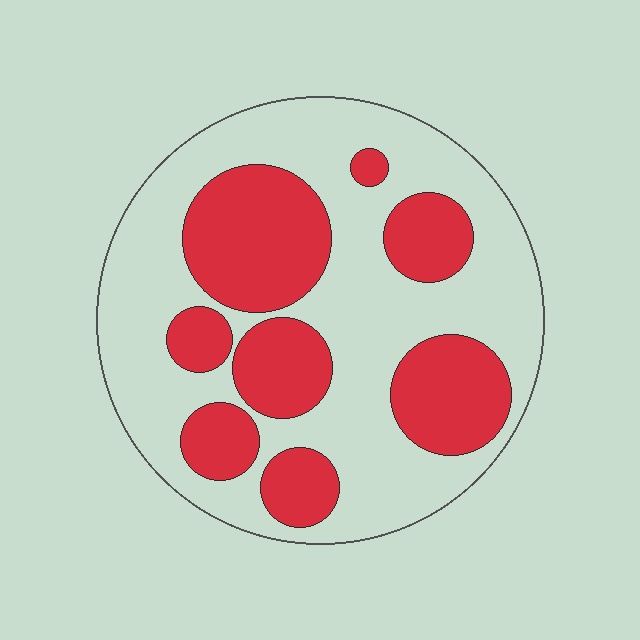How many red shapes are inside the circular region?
8.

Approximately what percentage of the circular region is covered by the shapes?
Approximately 35%.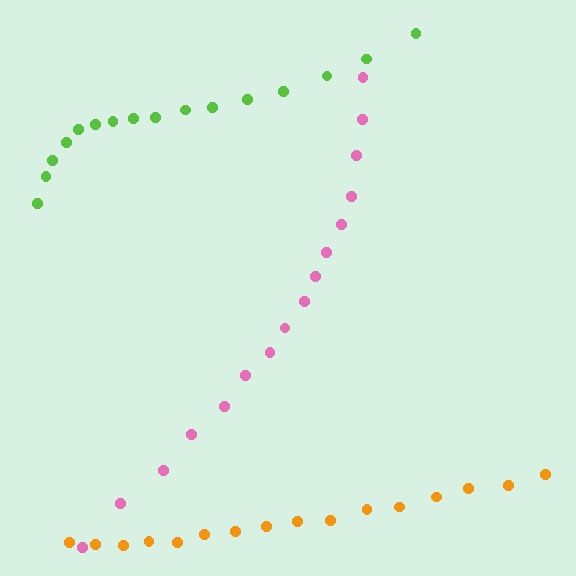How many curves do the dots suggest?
There are 3 distinct paths.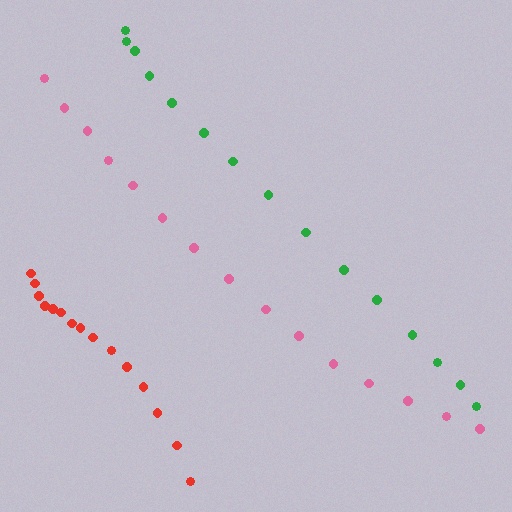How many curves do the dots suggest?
There are 3 distinct paths.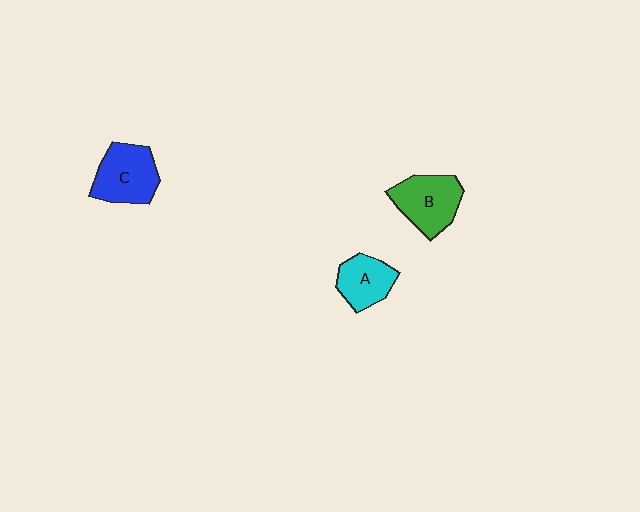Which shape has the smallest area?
Shape A (cyan).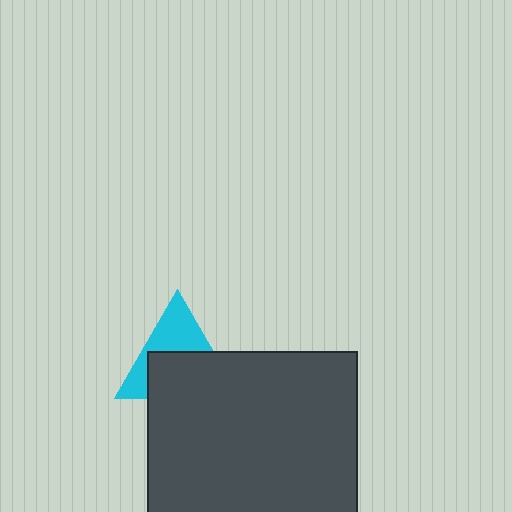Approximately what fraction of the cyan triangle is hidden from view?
Roughly 54% of the cyan triangle is hidden behind the dark gray square.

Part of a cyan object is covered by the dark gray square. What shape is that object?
It is a triangle.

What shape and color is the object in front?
The object in front is a dark gray square.